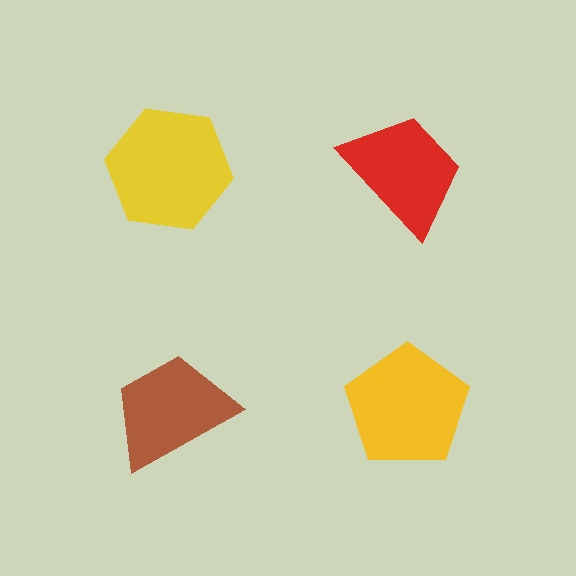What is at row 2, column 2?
A yellow pentagon.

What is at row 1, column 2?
A red trapezoid.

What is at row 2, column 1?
A brown trapezoid.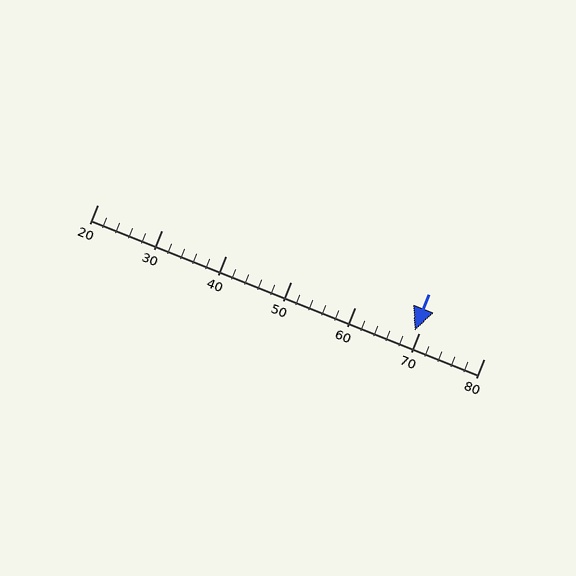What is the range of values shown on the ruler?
The ruler shows values from 20 to 80.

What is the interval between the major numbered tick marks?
The major tick marks are spaced 10 units apart.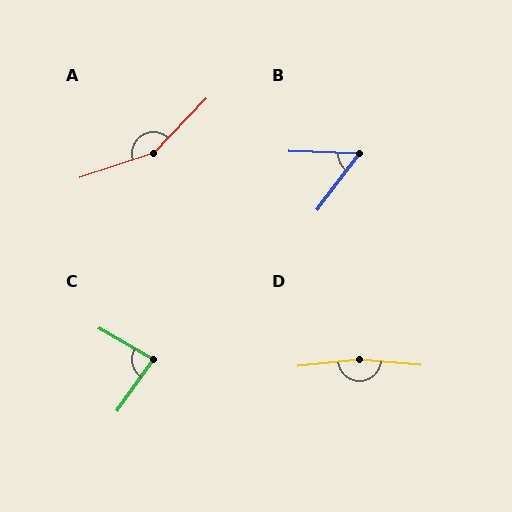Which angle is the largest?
D, at approximately 170 degrees.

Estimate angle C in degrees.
Approximately 85 degrees.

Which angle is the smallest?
B, at approximately 55 degrees.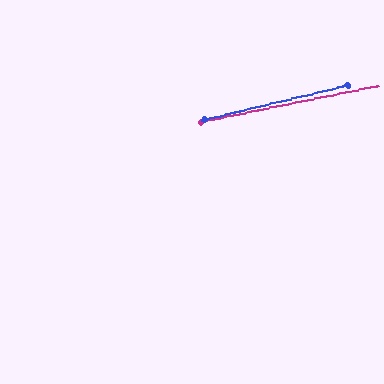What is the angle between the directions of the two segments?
Approximately 2 degrees.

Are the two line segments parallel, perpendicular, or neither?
Parallel — their directions differ by only 1.9°.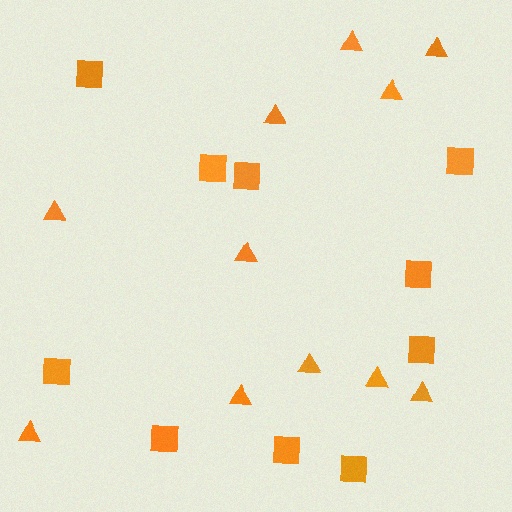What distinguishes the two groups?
There are 2 groups: one group of squares (10) and one group of triangles (11).